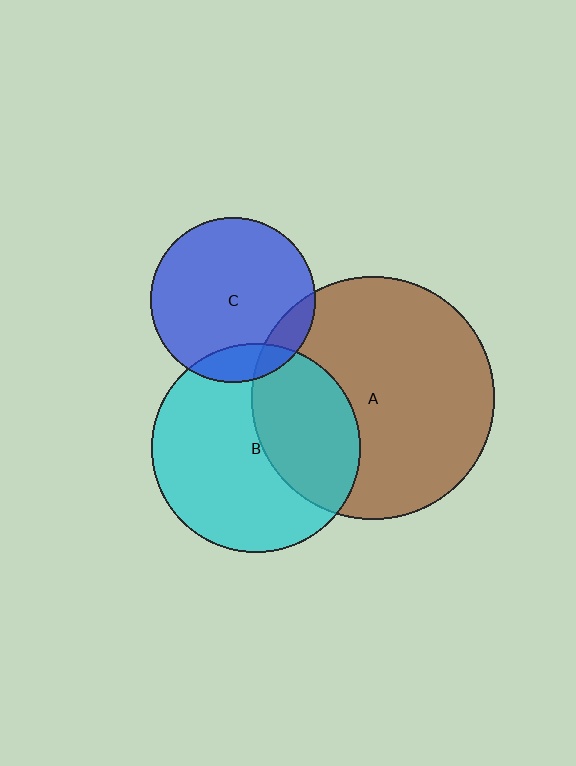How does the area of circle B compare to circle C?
Approximately 1.6 times.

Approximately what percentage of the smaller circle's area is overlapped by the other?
Approximately 10%.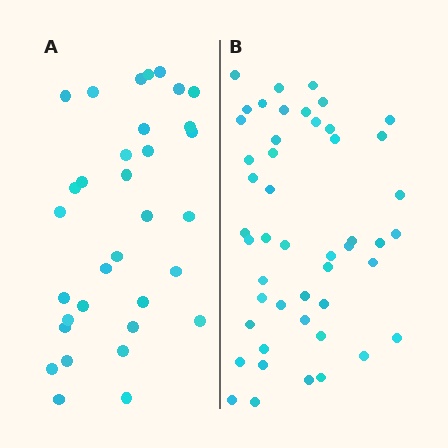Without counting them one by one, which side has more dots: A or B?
Region B (the right region) has more dots.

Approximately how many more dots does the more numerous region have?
Region B has approximately 15 more dots than region A.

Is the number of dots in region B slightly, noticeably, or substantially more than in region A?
Region B has substantially more. The ratio is roughly 1.5 to 1.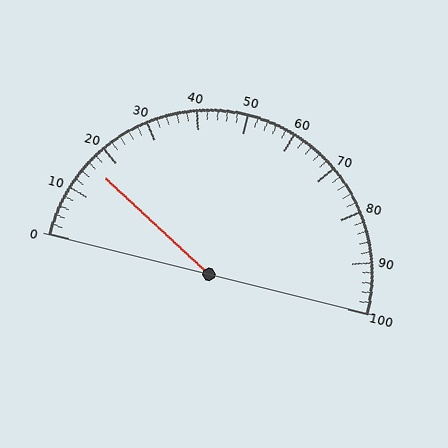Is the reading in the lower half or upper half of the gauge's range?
The reading is in the lower half of the range (0 to 100).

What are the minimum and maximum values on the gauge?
The gauge ranges from 0 to 100.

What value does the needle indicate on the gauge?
The needle indicates approximately 16.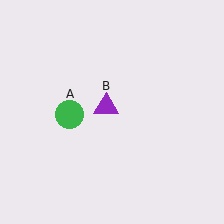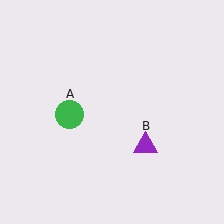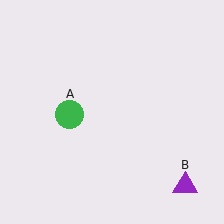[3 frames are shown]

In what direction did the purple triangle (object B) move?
The purple triangle (object B) moved down and to the right.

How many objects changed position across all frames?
1 object changed position: purple triangle (object B).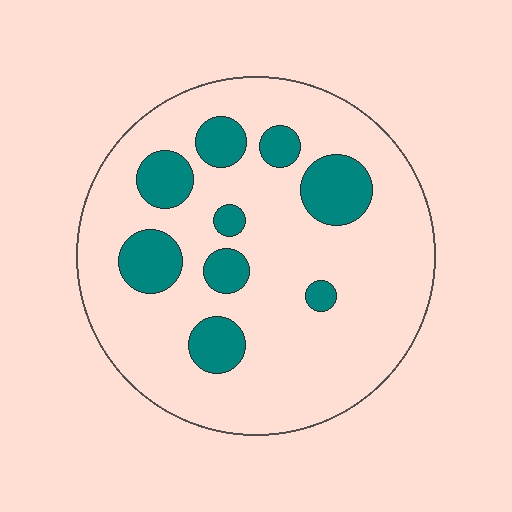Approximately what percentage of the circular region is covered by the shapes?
Approximately 20%.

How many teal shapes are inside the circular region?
9.